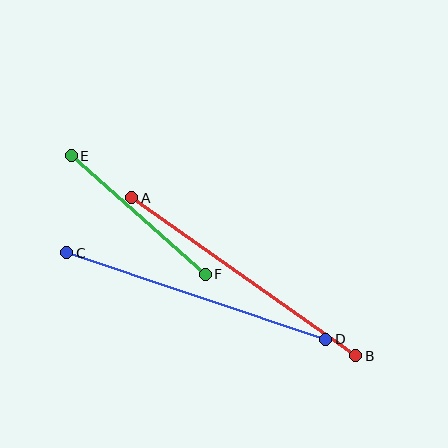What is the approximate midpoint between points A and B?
The midpoint is at approximately (244, 277) pixels.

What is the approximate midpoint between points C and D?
The midpoint is at approximately (196, 296) pixels.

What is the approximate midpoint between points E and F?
The midpoint is at approximately (138, 215) pixels.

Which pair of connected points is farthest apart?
Points A and B are farthest apart.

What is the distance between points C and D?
The distance is approximately 273 pixels.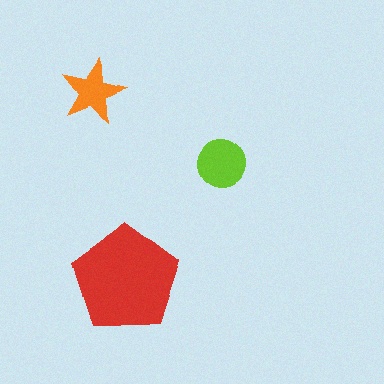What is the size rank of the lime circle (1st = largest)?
2nd.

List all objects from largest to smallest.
The red pentagon, the lime circle, the orange star.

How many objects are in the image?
There are 3 objects in the image.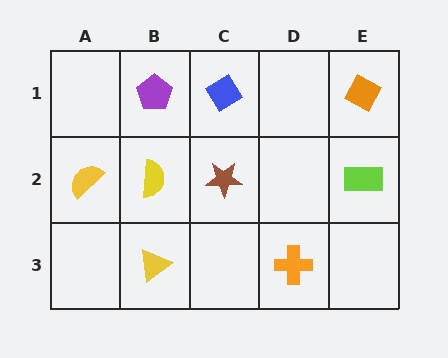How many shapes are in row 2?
4 shapes.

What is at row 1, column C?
A blue diamond.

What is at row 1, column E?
An orange diamond.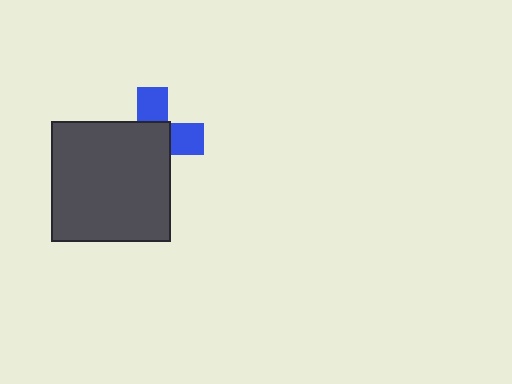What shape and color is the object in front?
The object in front is a dark gray square.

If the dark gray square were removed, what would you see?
You would see the complete blue cross.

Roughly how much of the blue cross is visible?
A small part of it is visible (roughly 38%).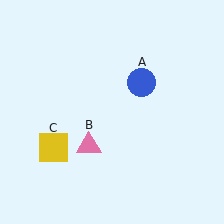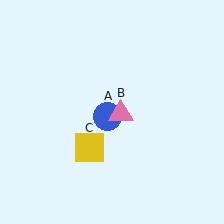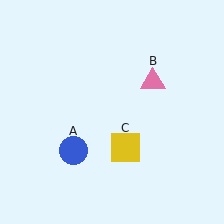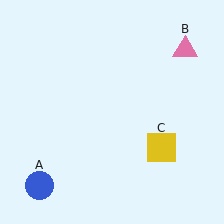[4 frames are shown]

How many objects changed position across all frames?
3 objects changed position: blue circle (object A), pink triangle (object B), yellow square (object C).